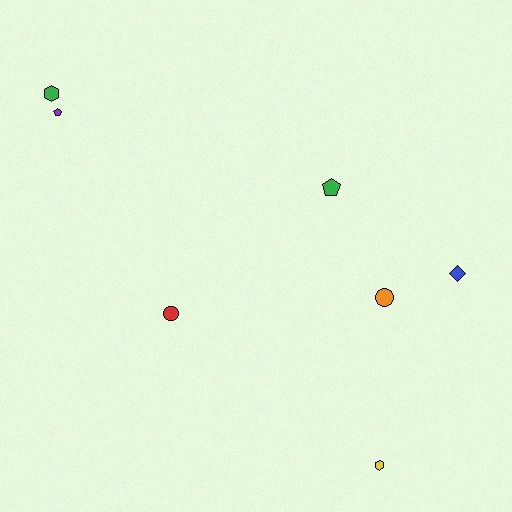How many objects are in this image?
There are 7 objects.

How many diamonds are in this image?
There is 1 diamond.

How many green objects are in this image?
There are 2 green objects.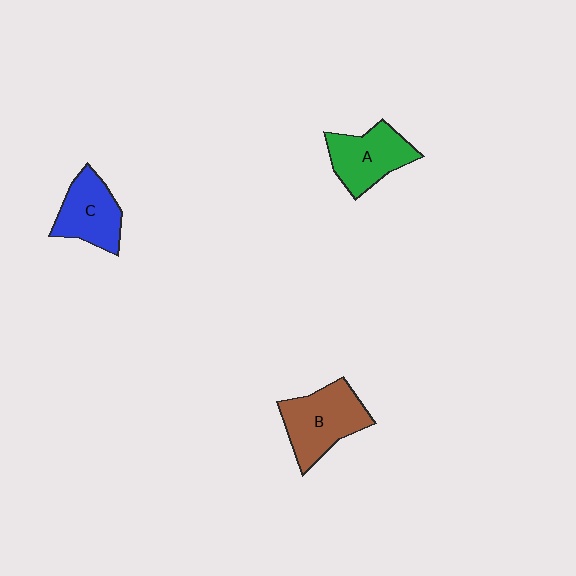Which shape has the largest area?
Shape B (brown).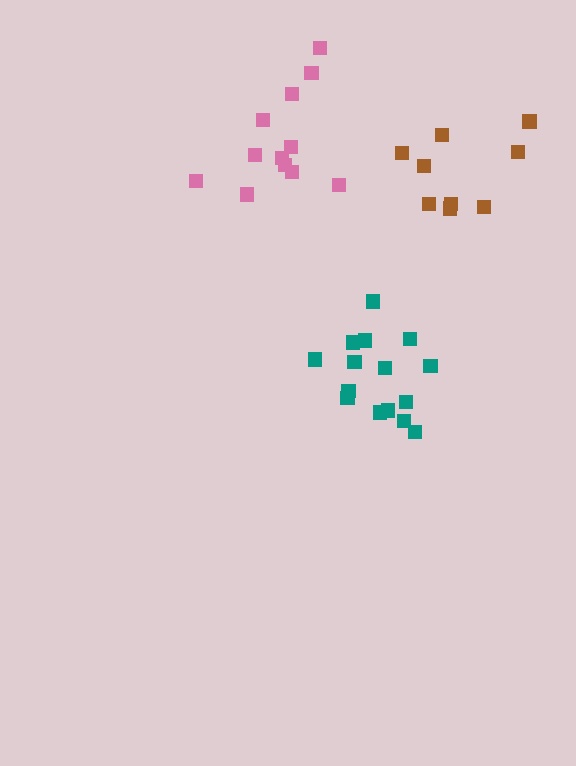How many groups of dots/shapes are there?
There are 3 groups.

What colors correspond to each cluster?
The clusters are colored: teal, pink, brown.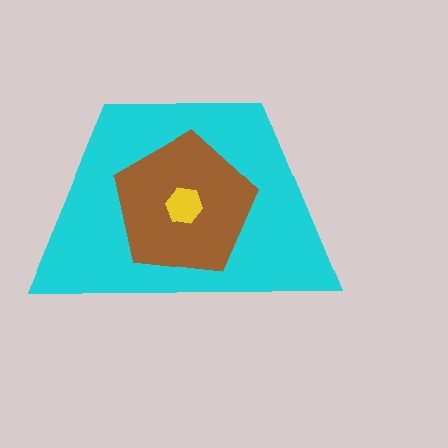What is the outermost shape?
The cyan trapezoid.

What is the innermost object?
The yellow hexagon.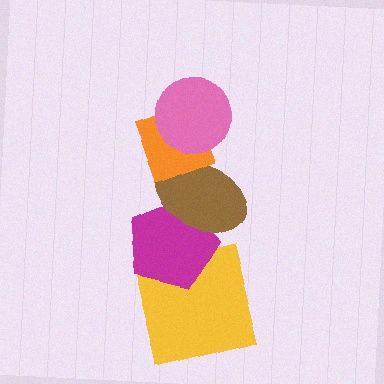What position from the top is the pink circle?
The pink circle is 1st from the top.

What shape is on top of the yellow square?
The magenta pentagon is on top of the yellow square.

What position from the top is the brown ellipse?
The brown ellipse is 3rd from the top.